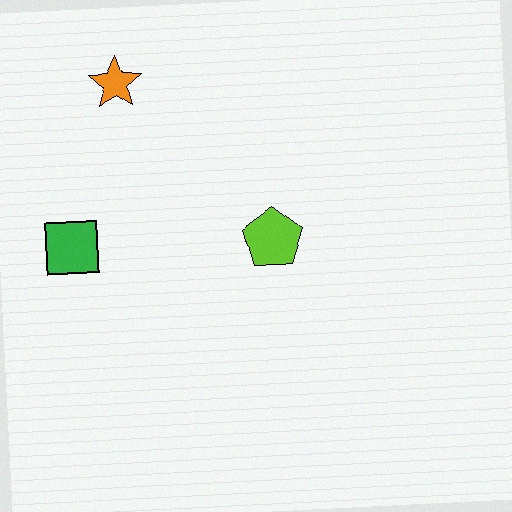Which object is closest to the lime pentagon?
The green square is closest to the lime pentagon.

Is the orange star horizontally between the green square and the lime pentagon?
Yes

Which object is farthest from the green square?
The lime pentagon is farthest from the green square.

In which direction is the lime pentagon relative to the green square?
The lime pentagon is to the right of the green square.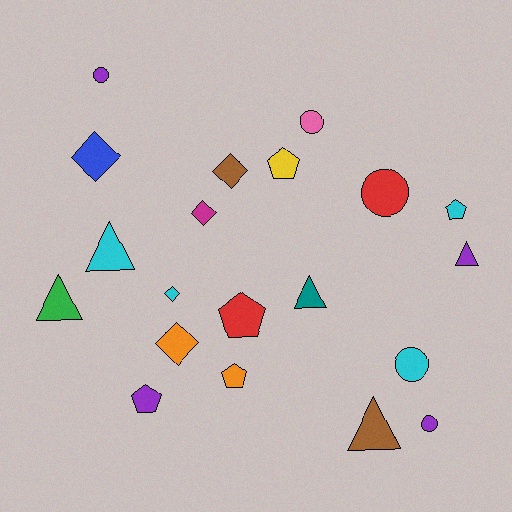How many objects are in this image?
There are 20 objects.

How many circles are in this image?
There are 5 circles.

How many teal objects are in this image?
There is 1 teal object.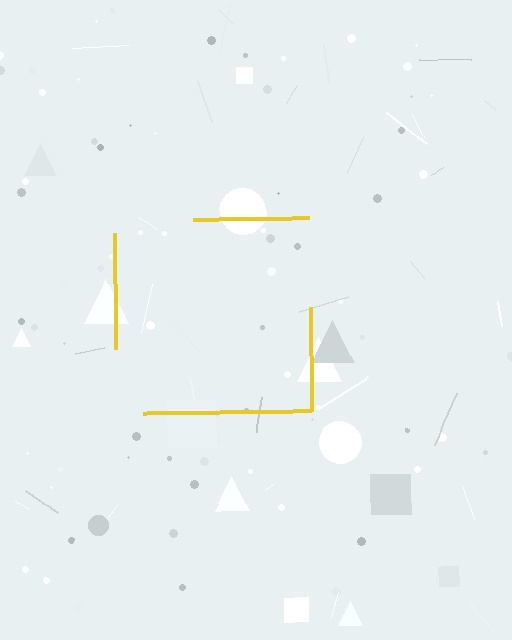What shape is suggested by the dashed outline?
The dashed outline suggests a square.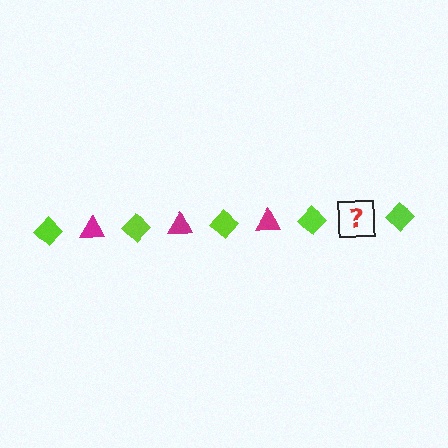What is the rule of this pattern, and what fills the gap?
The rule is that the pattern alternates between lime diamond and magenta triangle. The gap should be filled with a magenta triangle.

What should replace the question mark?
The question mark should be replaced with a magenta triangle.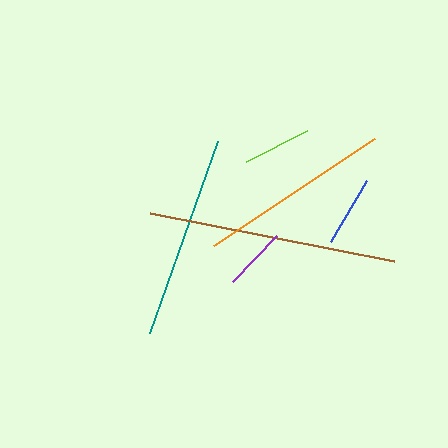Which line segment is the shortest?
The purple line is the shortest at approximately 64 pixels.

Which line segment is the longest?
The brown line is the longest at approximately 248 pixels.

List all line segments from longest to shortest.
From longest to shortest: brown, teal, orange, blue, lime, purple.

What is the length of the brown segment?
The brown segment is approximately 248 pixels long.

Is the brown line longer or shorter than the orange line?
The brown line is longer than the orange line.